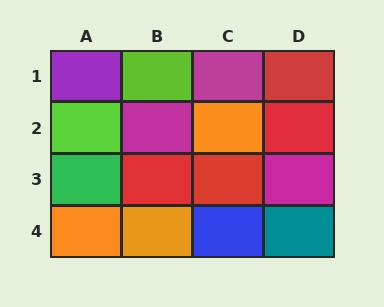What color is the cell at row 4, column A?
Orange.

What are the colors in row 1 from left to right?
Purple, lime, magenta, red.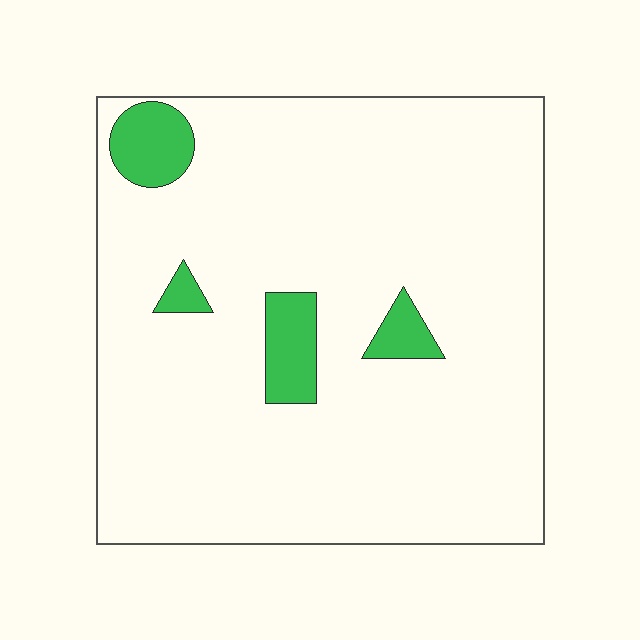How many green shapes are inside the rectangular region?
4.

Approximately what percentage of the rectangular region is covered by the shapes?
Approximately 10%.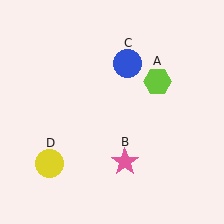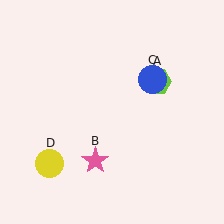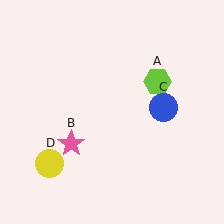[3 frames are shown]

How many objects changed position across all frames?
2 objects changed position: pink star (object B), blue circle (object C).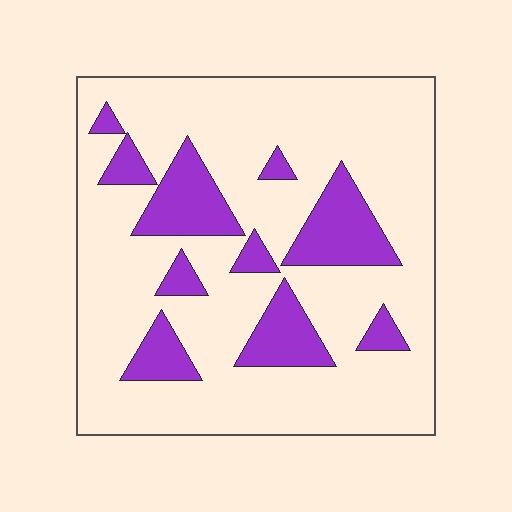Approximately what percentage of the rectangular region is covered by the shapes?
Approximately 20%.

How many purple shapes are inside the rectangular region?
10.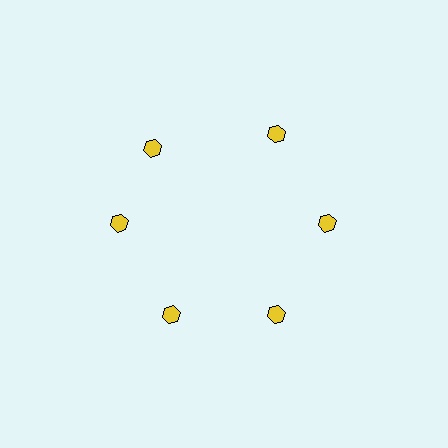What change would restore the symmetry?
The symmetry would be restored by rotating it back into even spacing with its neighbors so that all 6 hexagons sit at equal angles and equal distance from the center.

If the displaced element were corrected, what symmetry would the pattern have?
It would have 6-fold rotational symmetry — the pattern would map onto itself every 60 degrees.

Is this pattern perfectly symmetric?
No. The 6 yellow hexagons are arranged in a ring, but one element near the 11 o'clock position is rotated out of alignment along the ring, breaking the 6-fold rotational symmetry.